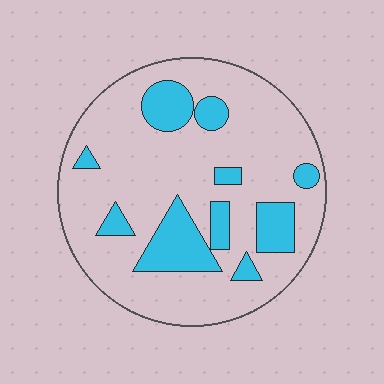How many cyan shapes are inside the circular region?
10.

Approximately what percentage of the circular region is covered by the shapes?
Approximately 20%.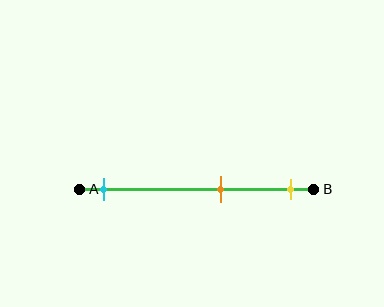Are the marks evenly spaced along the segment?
No, the marks are not evenly spaced.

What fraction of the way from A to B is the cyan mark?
The cyan mark is approximately 10% (0.1) of the way from A to B.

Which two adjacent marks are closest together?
The orange and yellow marks are the closest adjacent pair.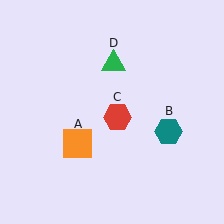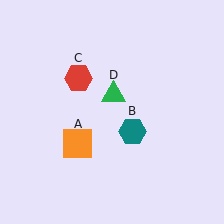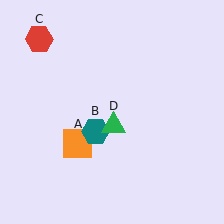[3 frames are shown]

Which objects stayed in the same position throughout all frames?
Orange square (object A) remained stationary.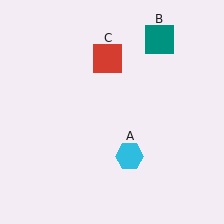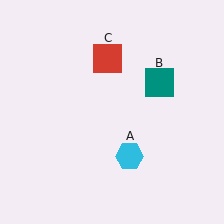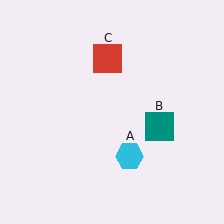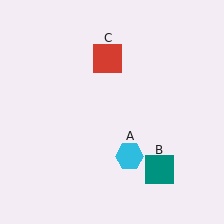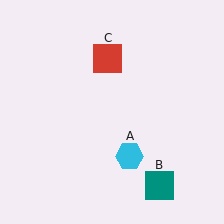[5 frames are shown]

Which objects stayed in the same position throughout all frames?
Cyan hexagon (object A) and red square (object C) remained stationary.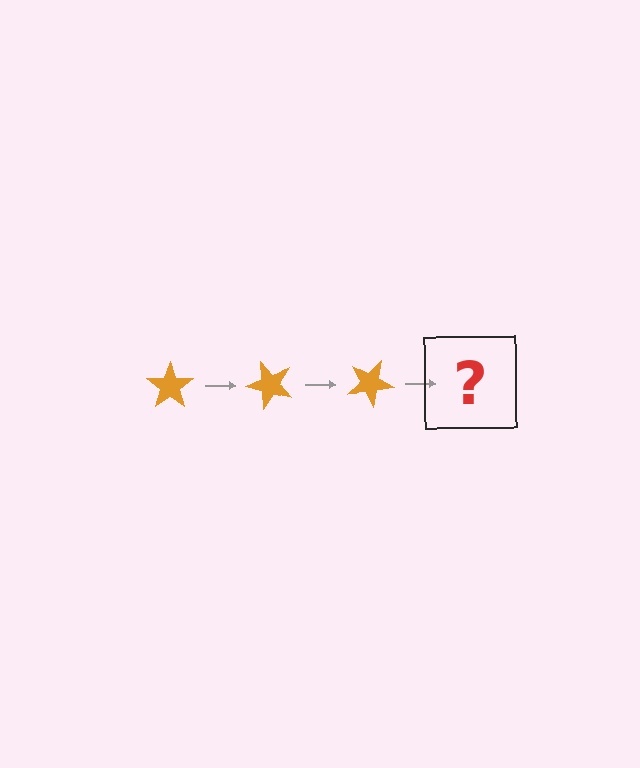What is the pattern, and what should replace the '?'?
The pattern is that the star rotates 50 degrees each step. The '?' should be an orange star rotated 150 degrees.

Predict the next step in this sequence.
The next step is an orange star rotated 150 degrees.